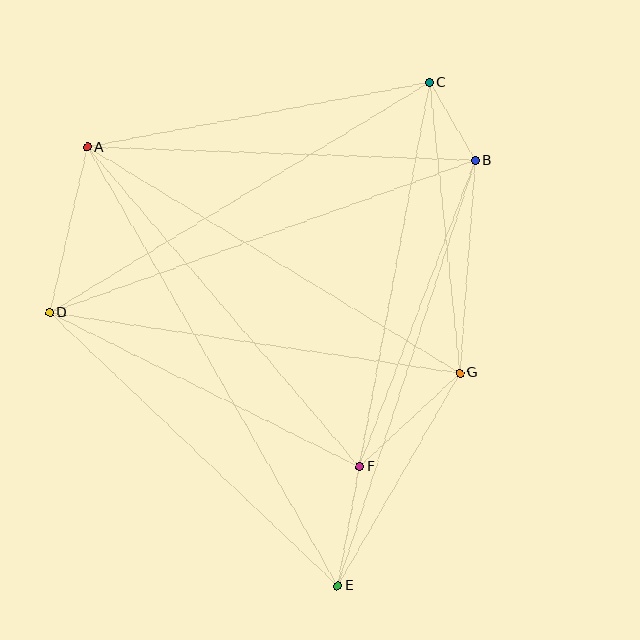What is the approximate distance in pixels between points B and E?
The distance between B and E is approximately 446 pixels.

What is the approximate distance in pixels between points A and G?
The distance between A and G is approximately 436 pixels.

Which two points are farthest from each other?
Points C and E are farthest from each other.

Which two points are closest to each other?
Points B and C are closest to each other.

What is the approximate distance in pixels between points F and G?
The distance between F and G is approximately 137 pixels.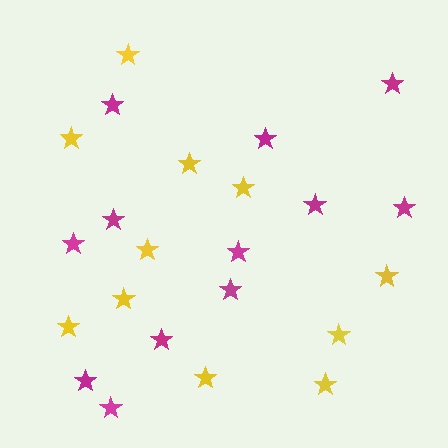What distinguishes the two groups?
There are 2 groups: one group of yellow stars (11) and one group of magenta stars (12).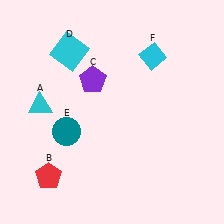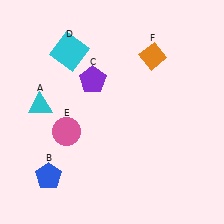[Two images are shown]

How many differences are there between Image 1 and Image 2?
There are 3 differences between the two images.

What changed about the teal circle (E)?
In Image 1, E is teal. In Image 2, it changed to pink.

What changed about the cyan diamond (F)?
In Image 1, F is cyan. In Image 2, it changed to orange.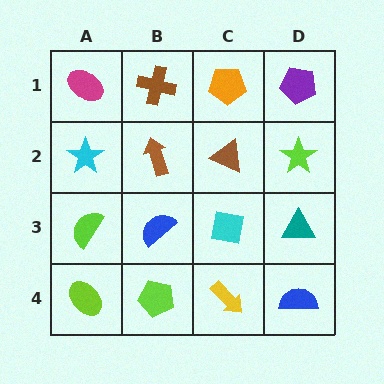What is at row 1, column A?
A magenta ellipse.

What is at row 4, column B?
A lime pentagon.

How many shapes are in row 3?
4 shapes.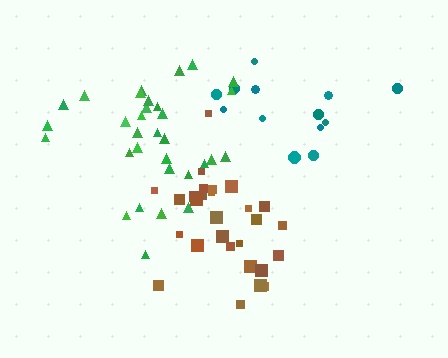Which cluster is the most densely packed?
Brown.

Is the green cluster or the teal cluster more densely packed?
Green.